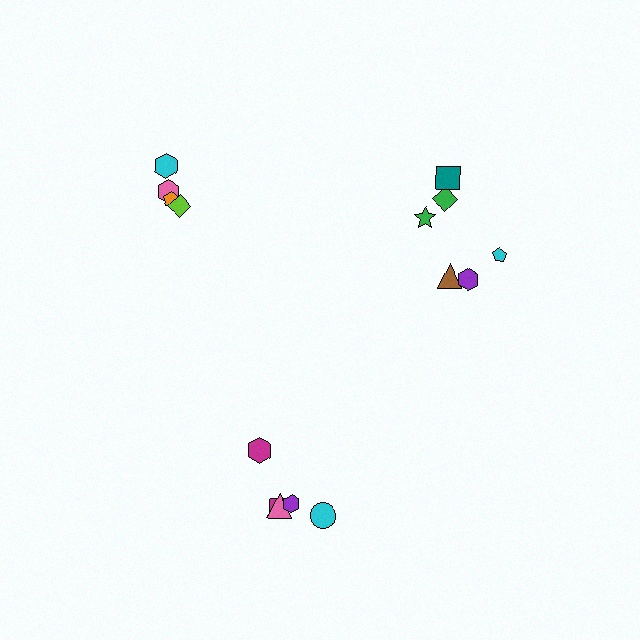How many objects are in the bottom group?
There are 5 objects.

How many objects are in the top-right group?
There are 6 objects.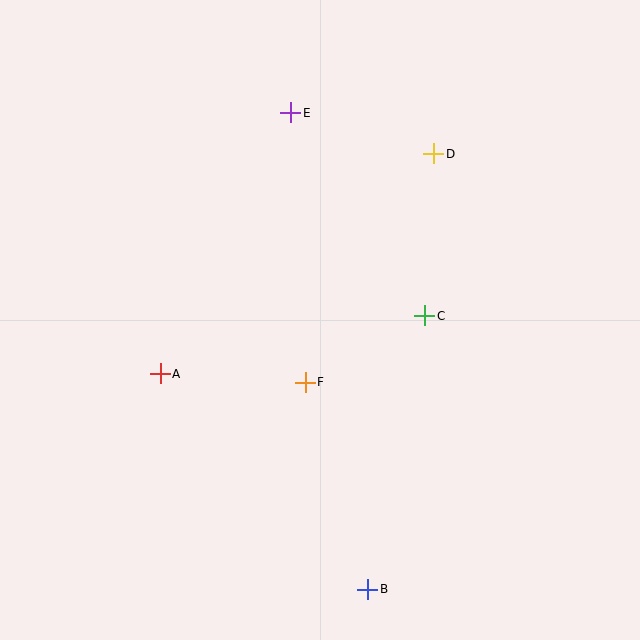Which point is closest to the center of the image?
Point F at (305, 382) is closest to the center.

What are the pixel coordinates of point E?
Point E is at (291, 113).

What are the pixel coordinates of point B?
Point B is at (368, 589).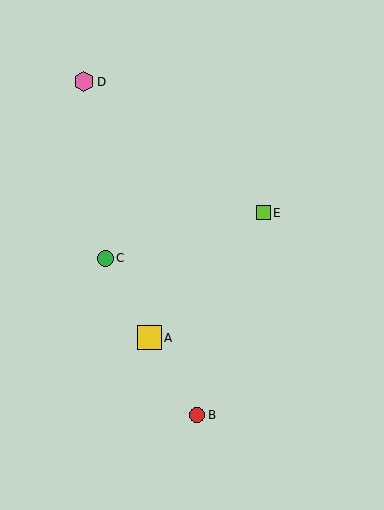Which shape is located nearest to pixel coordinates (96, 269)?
The green circle (labeled C) at (105, 258) is nearest to that location.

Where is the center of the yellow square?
The center of the yellow square is at (149, 338).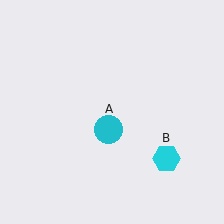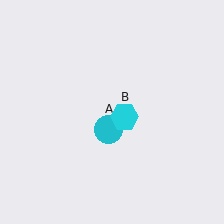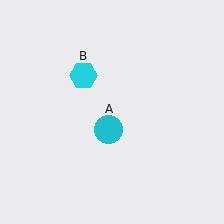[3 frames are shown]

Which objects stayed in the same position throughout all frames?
Cyan circle (object A) remained stationary.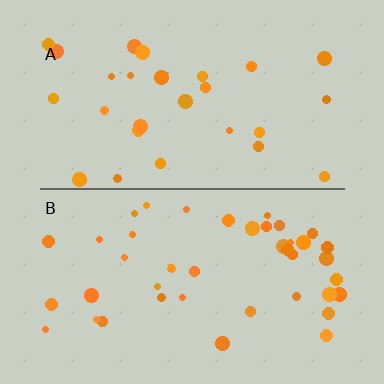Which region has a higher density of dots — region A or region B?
B (the bottom).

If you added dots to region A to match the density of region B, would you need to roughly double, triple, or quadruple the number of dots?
Approximately double.